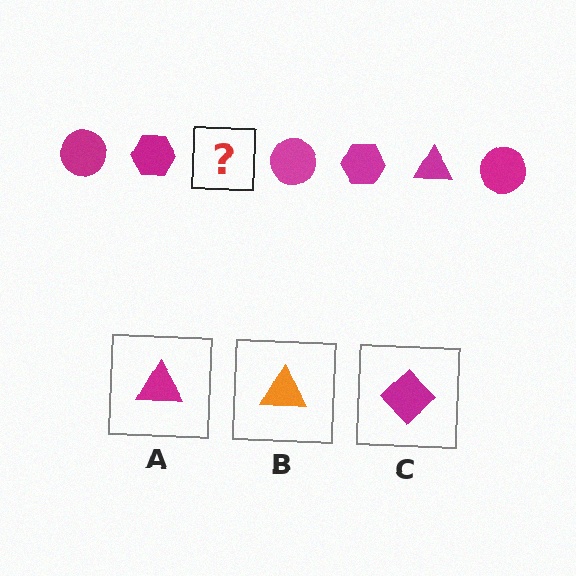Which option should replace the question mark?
Option A.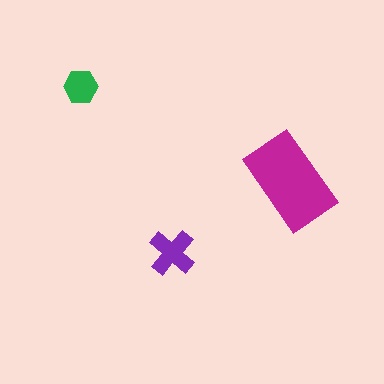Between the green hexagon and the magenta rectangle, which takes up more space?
The magenta rectangle.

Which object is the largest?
The magenta rectangle.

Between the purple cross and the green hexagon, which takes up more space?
The purple cross.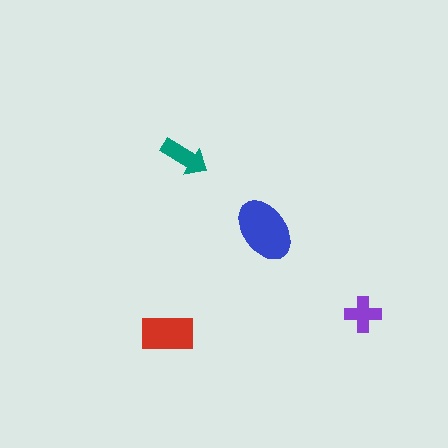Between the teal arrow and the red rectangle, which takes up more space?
The red rectangle.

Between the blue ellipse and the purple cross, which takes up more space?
The blue ellipse.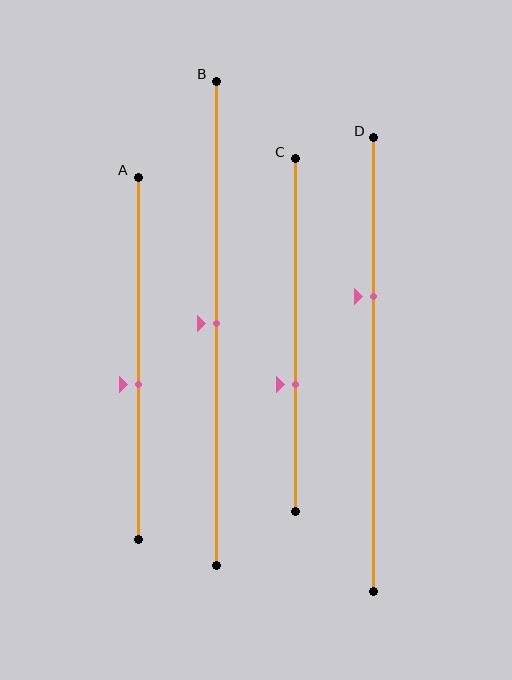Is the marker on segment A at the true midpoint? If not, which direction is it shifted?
No, the marker on segment A is shifted downward by about 7% of the segment length.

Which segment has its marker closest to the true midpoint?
Segment B has its marker closest to the true midpoint.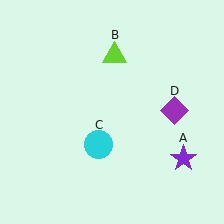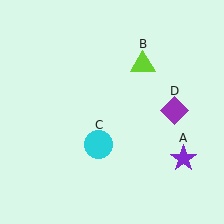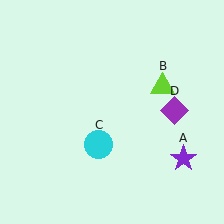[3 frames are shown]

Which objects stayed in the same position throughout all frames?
Purple star (object A) and cyan circle (object C) and purple diamond (object D) remained stationary.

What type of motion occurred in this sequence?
The lime triangle (object B) rotated clockwise around the center of the scene.